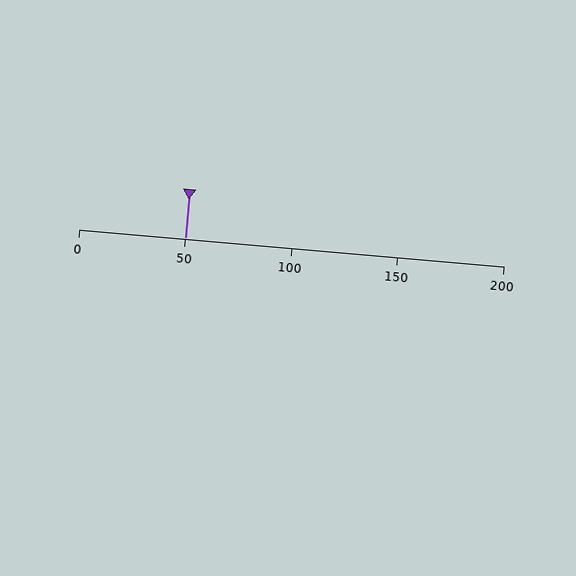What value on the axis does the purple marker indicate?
The marker indicates approximately 50.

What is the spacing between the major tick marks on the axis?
The major ticks are spaced 50 apart.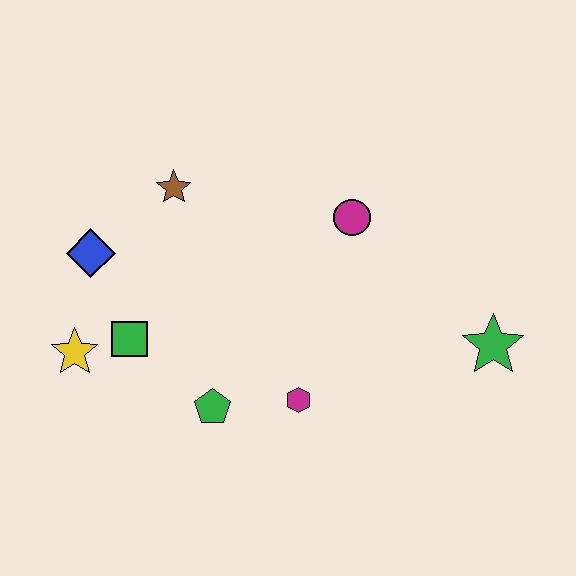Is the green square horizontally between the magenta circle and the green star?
No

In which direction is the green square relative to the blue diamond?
The green square is below the blue diamond.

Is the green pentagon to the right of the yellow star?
Yes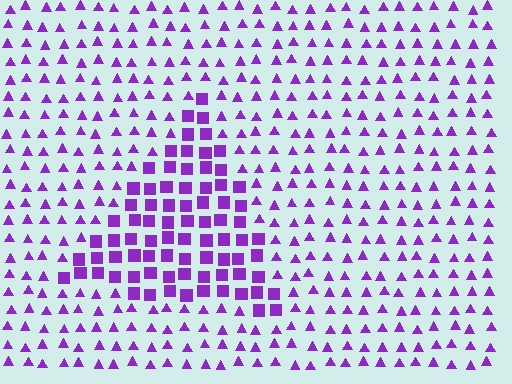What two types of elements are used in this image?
The image uses squares inside the triangle region and triangles outside it.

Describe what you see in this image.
The image is filled with small purple elements arranged in a uniform grid. A triangle-shaped region contains squares, while the surrounding area contains triangles. The boundary is defined purely by the change in element shape.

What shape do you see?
I see a triangle.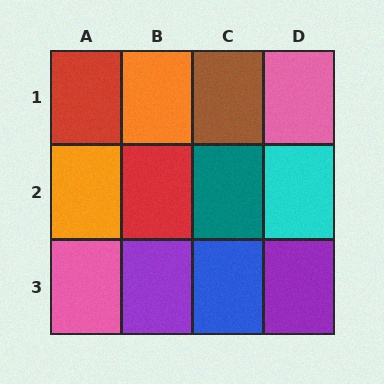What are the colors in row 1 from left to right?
Red, orange, brown, pink.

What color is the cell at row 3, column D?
Purple.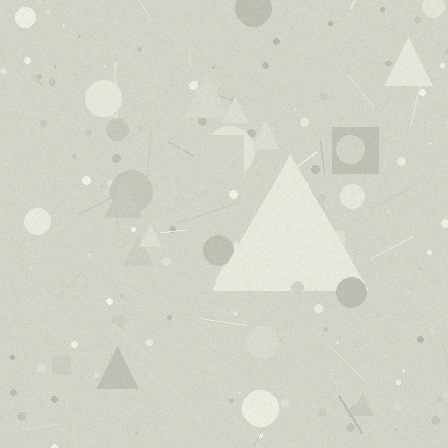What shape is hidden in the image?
A triangle is hidden in the image.